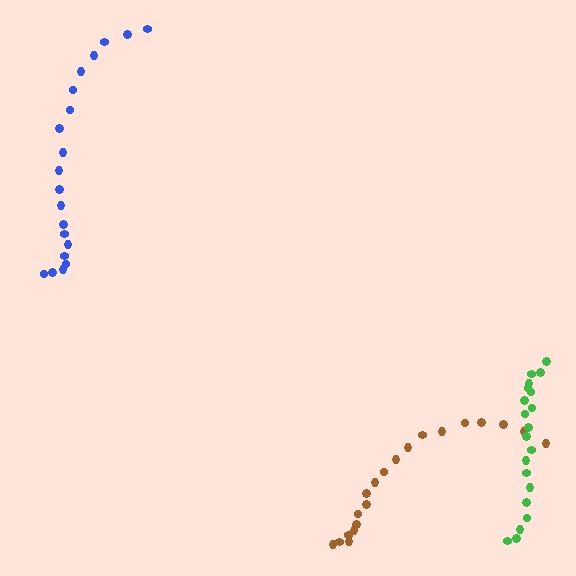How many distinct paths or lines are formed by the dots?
There are 3 distinct paths.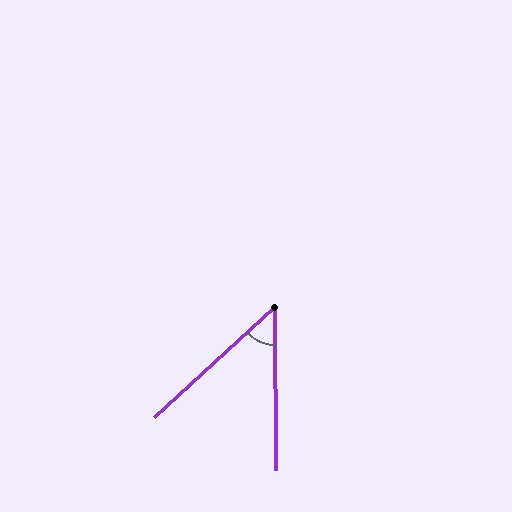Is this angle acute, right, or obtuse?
It is acute.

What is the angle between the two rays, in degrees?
Approximately 48 degrees.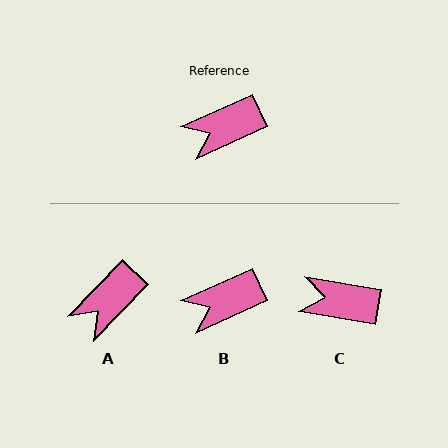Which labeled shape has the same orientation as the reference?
B.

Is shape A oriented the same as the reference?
No, it is off by about 22 degrees.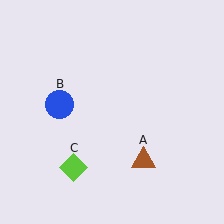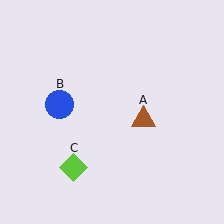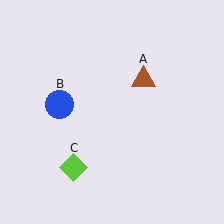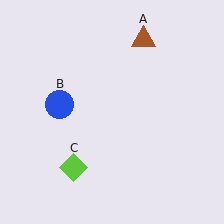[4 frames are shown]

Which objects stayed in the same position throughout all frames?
Blue circle (object B) and lime diamond (object C) remained stationary.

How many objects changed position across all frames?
1 object changed position: brown triangle (object A).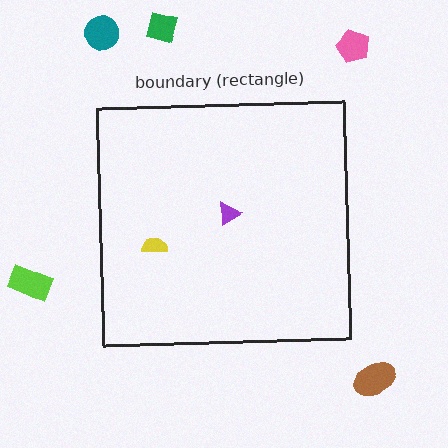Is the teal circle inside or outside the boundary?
Outside.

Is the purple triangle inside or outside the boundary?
Inside.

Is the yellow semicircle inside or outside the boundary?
Inside.